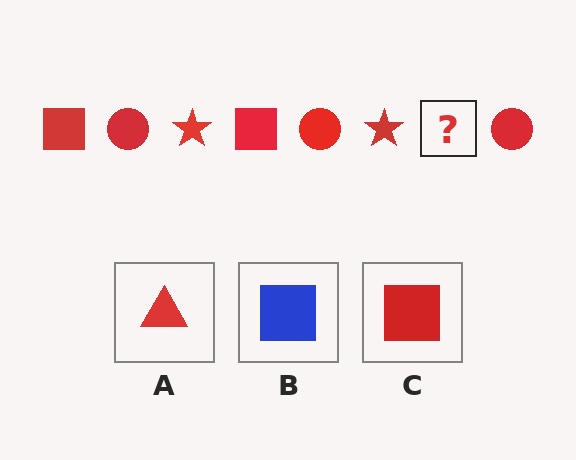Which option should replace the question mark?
Option C.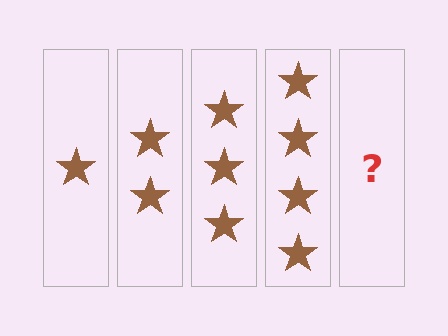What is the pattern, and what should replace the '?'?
The pattern is that each step adds one more star. The '?' should be 5 stars.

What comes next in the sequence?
The next element should be 5 stars.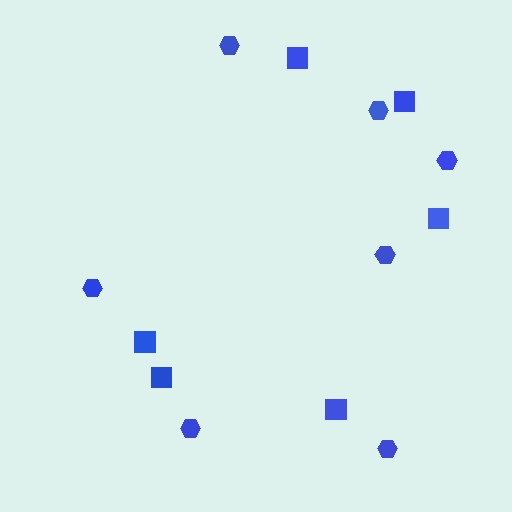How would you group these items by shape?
There are 2 groups: one group of squares (6) and one group of hexagons (7).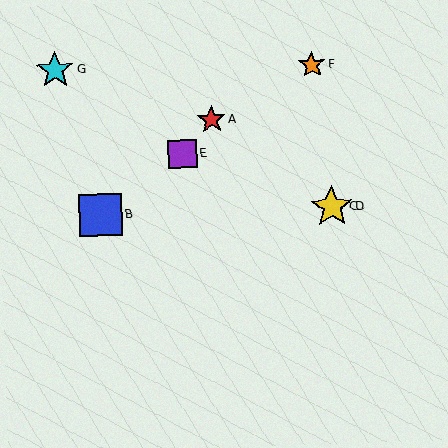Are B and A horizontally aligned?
No, B is at y≈215 and A is at y≈120.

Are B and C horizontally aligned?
Yes, both are at y≈215.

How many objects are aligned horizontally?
3 objects (B, C, D) are aligned horizontally.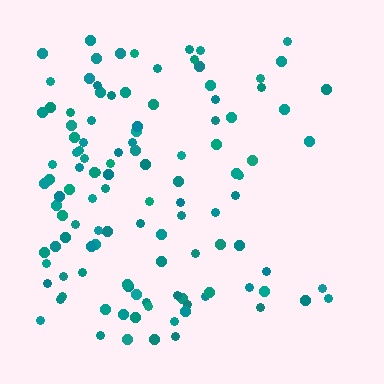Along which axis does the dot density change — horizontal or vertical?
Horizontal.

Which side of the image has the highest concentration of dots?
The left.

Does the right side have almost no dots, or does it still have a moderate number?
Still a moderate number, just noticeably fewer than the left.